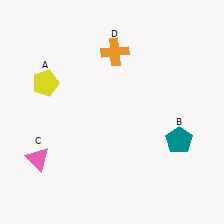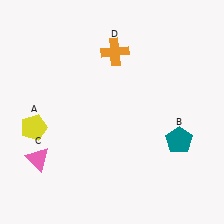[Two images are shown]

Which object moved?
The yellow pentagon (A) moved down.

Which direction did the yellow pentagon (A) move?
The yellow pentagon (A) moved down.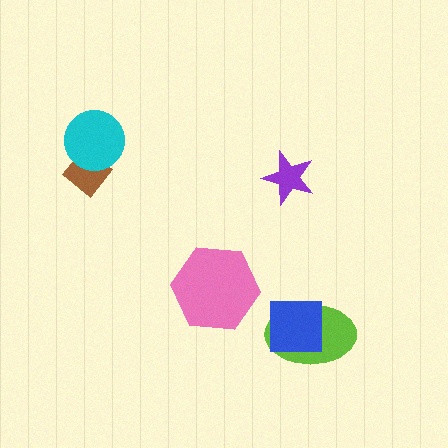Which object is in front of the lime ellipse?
The blue square is in front of the lime ellipse.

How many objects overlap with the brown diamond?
1 object overlaps with the brown diamond.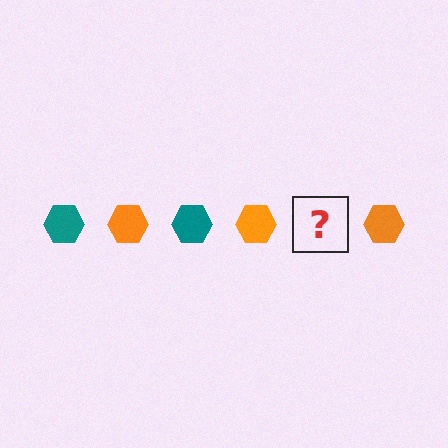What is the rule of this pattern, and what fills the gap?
The rule is that the pattern cycles through teal, orange hexagons. The gap should be filled with a teal hexagon.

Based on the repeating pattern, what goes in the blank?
The blank should be a teal hexagon.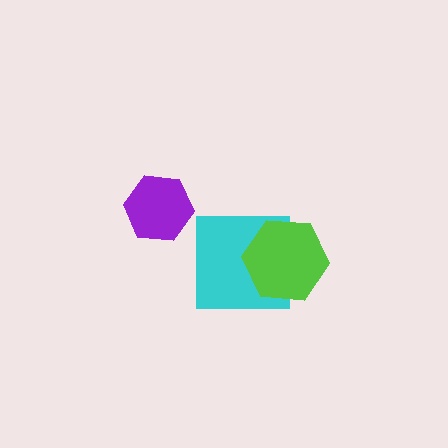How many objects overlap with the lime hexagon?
1 object overlaps with the lime hexagon.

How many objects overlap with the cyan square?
1 object overlaps with the cyan square.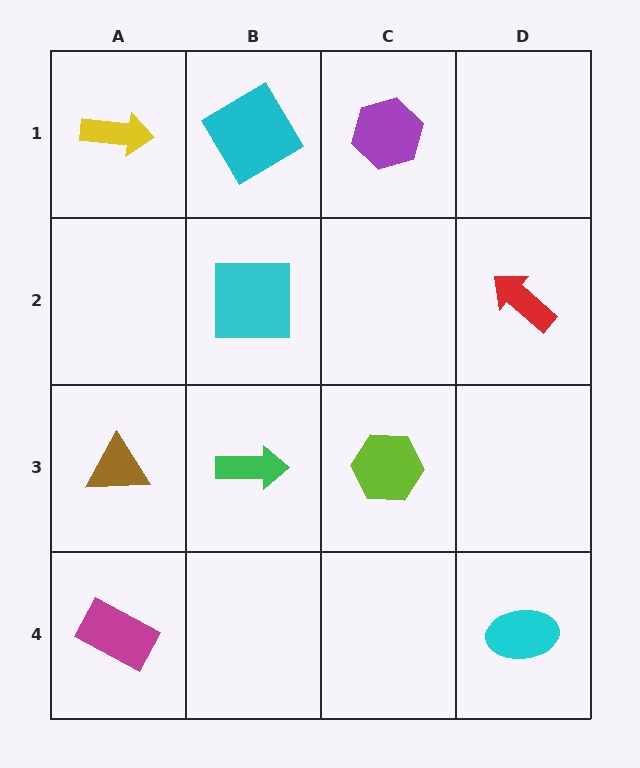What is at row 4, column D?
A cyan ellipse.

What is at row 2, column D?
A red arrow.